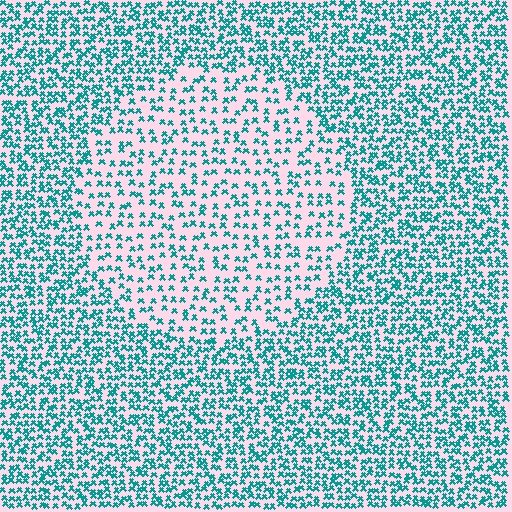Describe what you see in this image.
The image contains small teal elements arranged at two different densities. A circle-shaped region is visible where the elements are less densely packed than the surrounding area.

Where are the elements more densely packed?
The elements are more densely packed outside the circle boundary.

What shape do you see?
I see a circle.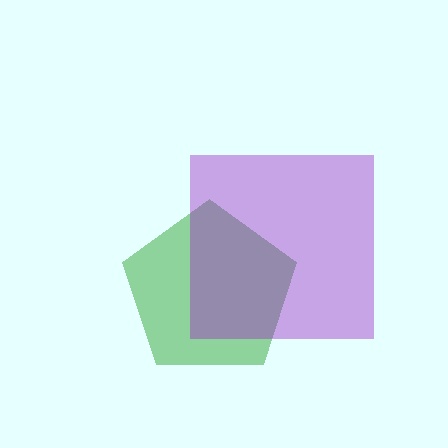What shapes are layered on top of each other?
The layered shapes are: a green pentagon, a purple square.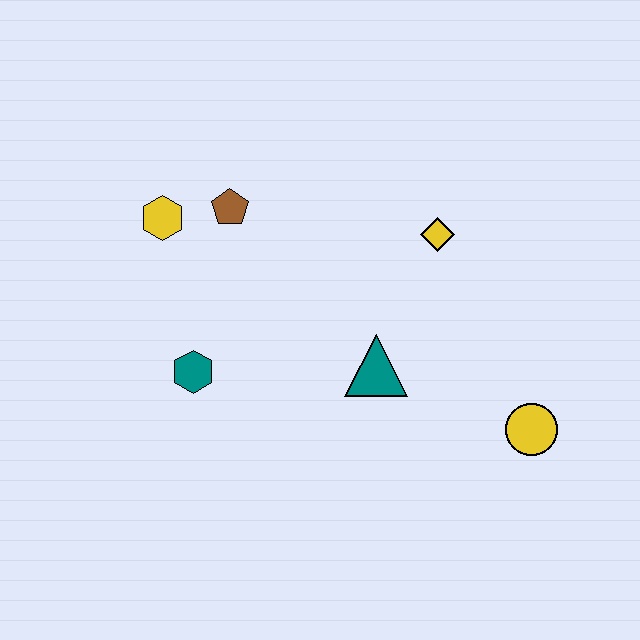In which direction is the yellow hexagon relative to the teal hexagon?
The yellow hexagon is above the teal hexagon.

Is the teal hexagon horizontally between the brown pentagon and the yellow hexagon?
Yes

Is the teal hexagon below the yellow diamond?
Yes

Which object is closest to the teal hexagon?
The yellow hexagon is closest to the teal hexagon.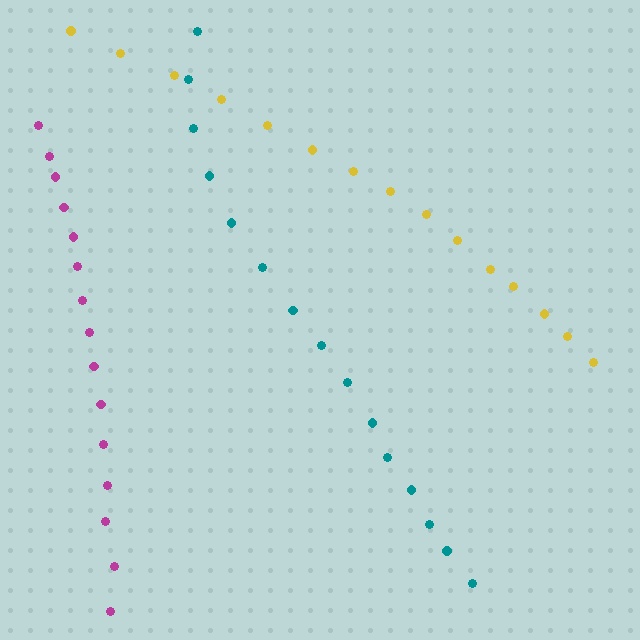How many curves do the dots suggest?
There are 3 distinct paths.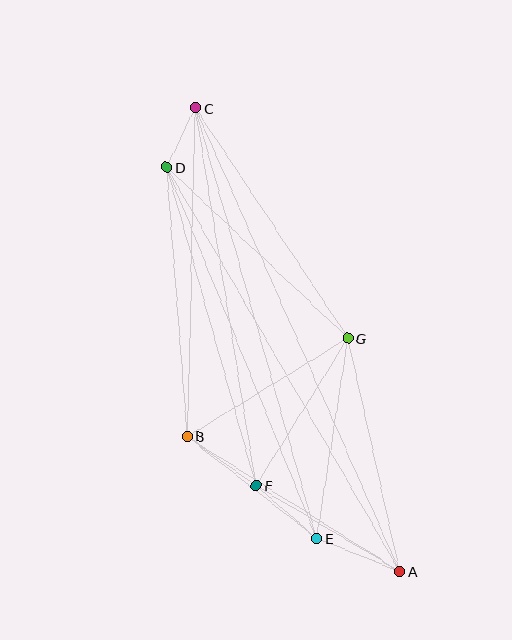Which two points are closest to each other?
Points C and D are closest to each other.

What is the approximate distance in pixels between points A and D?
The distance between A and D is approximately 467 pixels.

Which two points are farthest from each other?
Points A and C are farthest from each other.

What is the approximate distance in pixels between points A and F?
The distance between A and F is approximately 167 pixels.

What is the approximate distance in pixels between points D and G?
The distance between D and G is approximately 249 pixels.